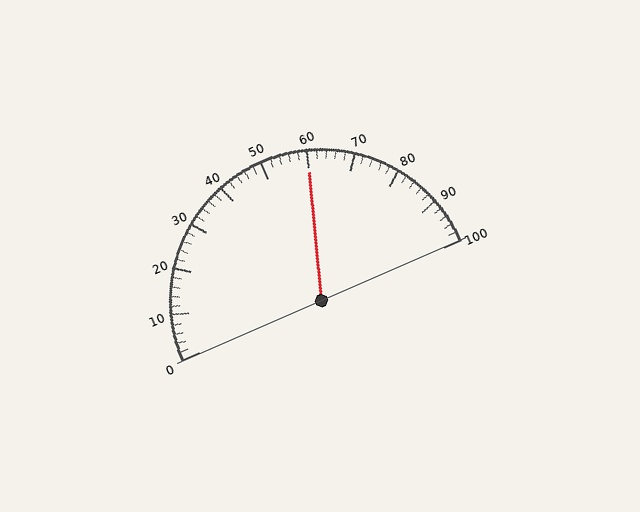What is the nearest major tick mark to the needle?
The nearest major tick mark is 60.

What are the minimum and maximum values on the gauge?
The gauge ranges from 0 to 100.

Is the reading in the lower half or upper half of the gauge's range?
The reading is in the upper half of the range (0 to 100).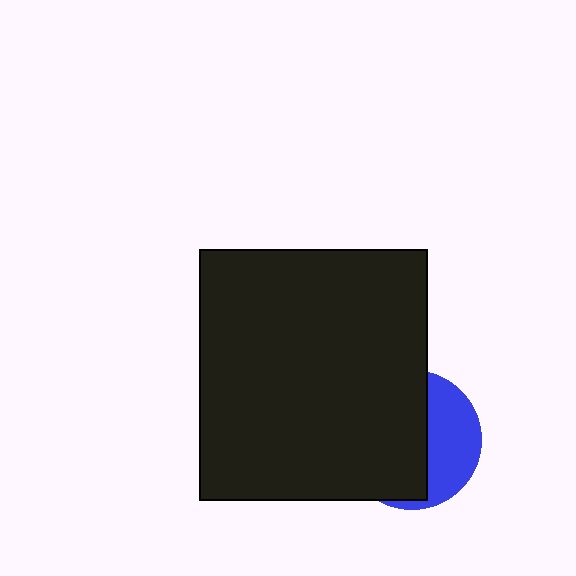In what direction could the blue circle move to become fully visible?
The blue circle could move right. That would shift it out from behind the black rectangle entirely.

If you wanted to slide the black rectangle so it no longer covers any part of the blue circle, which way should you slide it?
Slide it left — that is the most direct way to separate the two shapes.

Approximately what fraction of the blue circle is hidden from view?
Roughly 62% of the blue circle is hidden behind the black rectangle.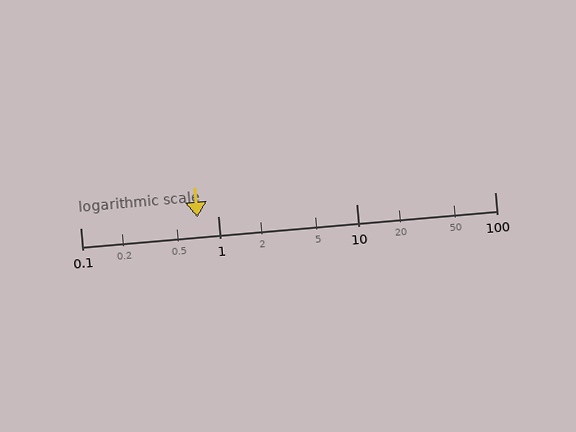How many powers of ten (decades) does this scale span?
The scale spans 3 decades, from 0.1 to 100.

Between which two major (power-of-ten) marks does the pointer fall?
The pointer is between 0.1 and 1.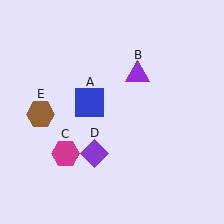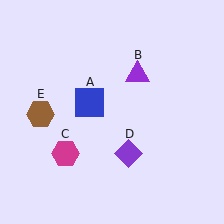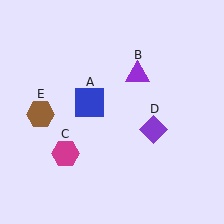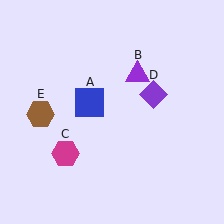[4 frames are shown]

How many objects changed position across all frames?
1 object changed position: purple diamond (object D).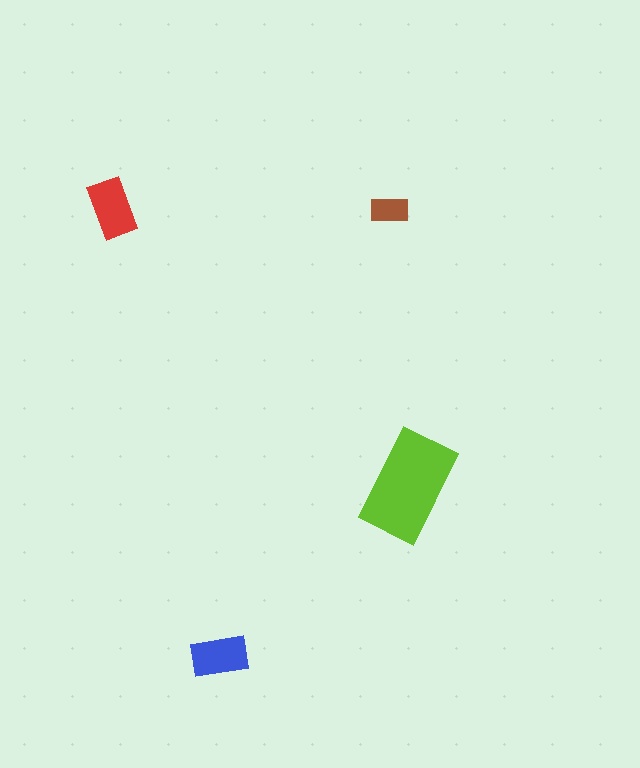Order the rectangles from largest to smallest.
the lime one, the red one, the blue one, the brown one.